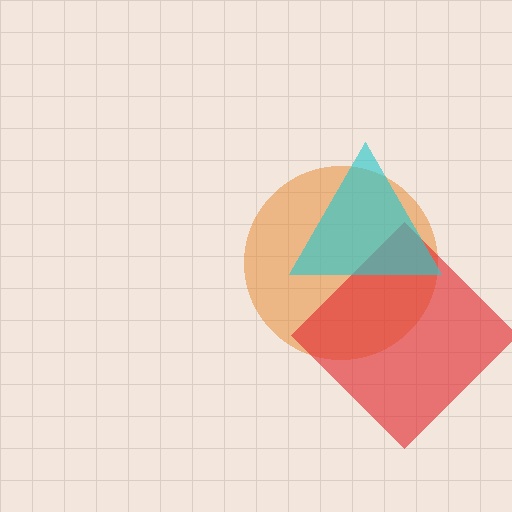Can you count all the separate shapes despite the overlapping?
Yes, there are 3 separate shapes.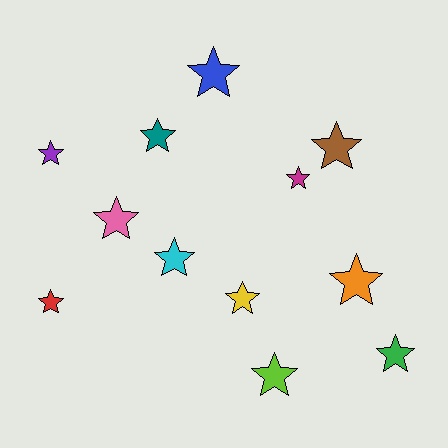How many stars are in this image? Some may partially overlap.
There are 12 stars.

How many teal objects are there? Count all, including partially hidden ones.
There is 1 teal object.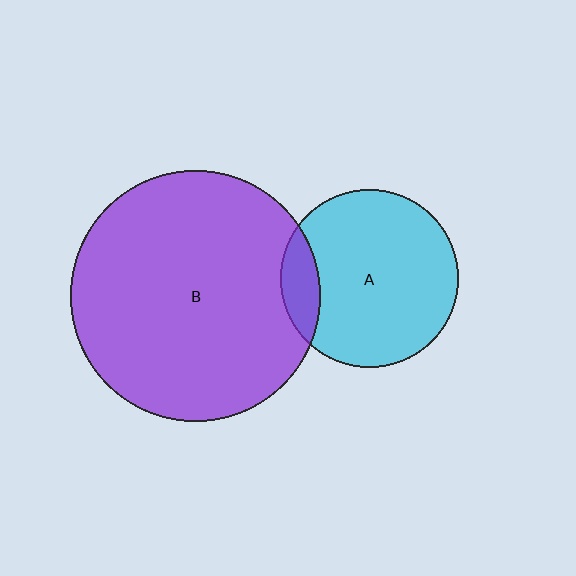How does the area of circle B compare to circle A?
Approximately 2.0 times.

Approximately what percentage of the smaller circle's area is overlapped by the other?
Approximately 15%.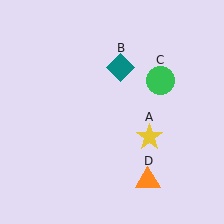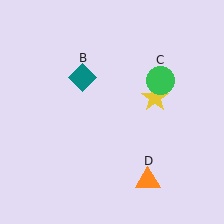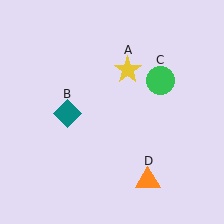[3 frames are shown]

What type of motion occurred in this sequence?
The yellow star (object A), teal diamond (object B) rotated counterclockwise around the center of the scene.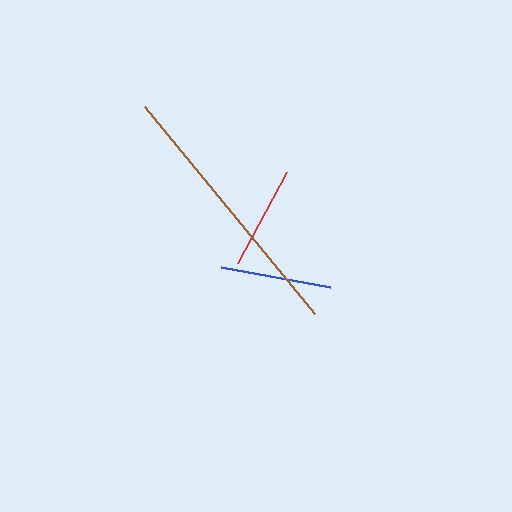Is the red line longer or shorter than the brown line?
The brown line is longer than the red line.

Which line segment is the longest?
The brown line is the longest at approximately 268 pixels.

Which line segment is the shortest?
The red line is the shortest at approximately 104 pixels.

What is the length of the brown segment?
The brown segment is approximately 268 pixels long.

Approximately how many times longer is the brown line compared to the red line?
The brown line is approximately 2.6 times the length of the red line.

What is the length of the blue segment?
The blue segment is approximately 111 pixels long.